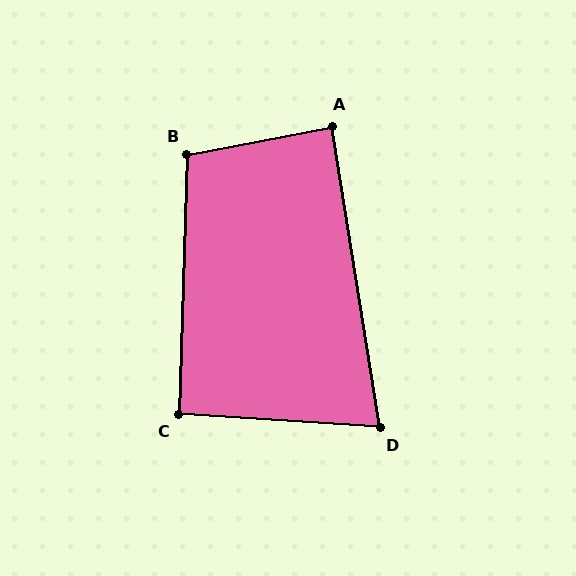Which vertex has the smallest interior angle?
D, at approximately 77 degrees.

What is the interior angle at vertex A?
Approximately 88 degrees (approximately right).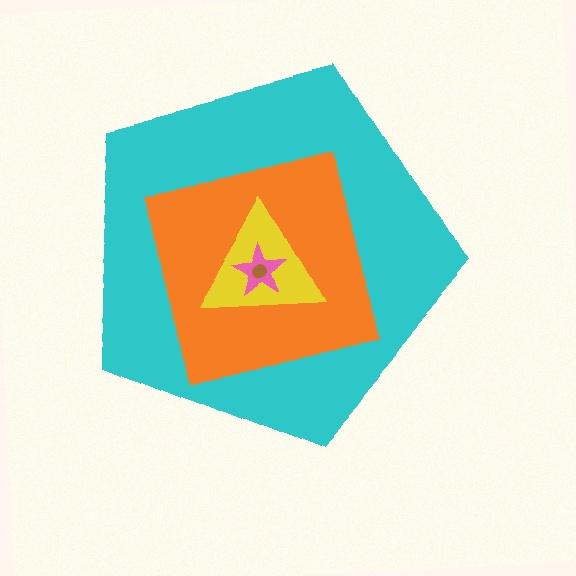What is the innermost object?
The brown circle.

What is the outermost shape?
The cyan pentagon.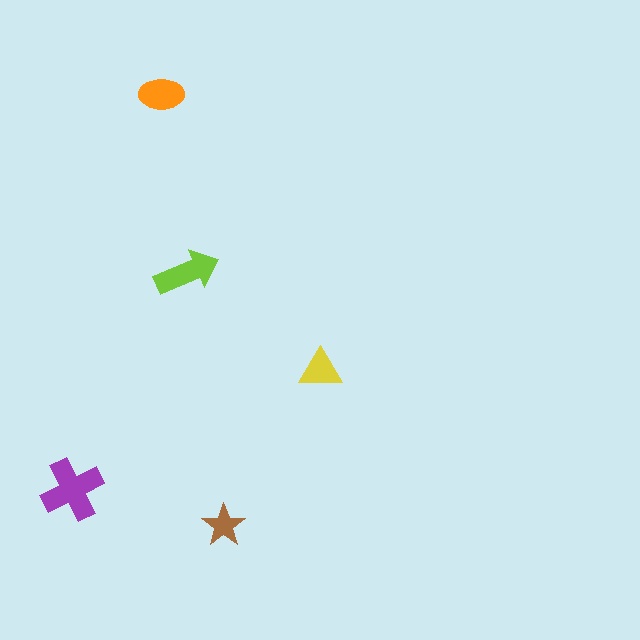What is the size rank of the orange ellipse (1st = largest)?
3rd.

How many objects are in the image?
There are 5 objects in the image.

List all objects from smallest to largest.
The brown star, the yellow triangle, the orange ellipse, the lime arrow, the purple cross.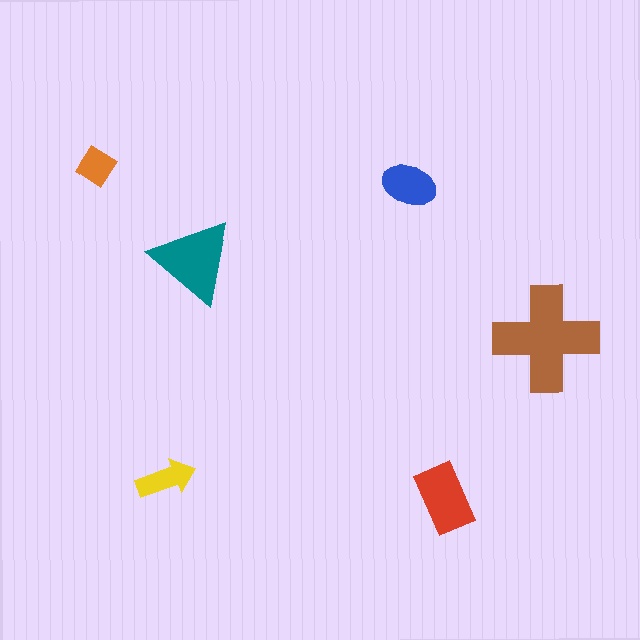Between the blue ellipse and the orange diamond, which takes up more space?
The blue ellipse.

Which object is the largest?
The brown cross.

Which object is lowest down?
The red rectangle is bottommost.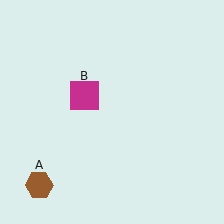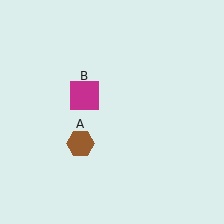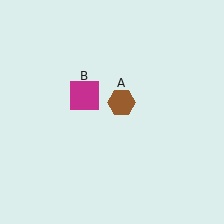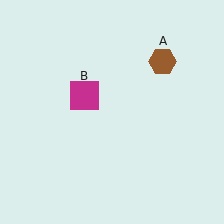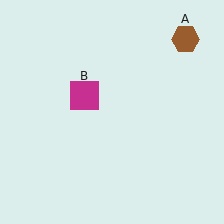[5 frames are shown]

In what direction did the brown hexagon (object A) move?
The brown hexagon (object A) moved up and to the right.